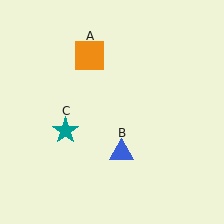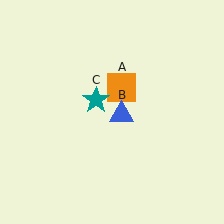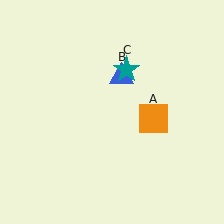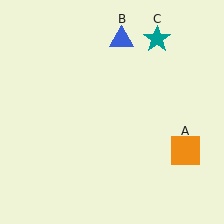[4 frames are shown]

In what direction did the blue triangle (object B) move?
The blue triangle (object B) moved up.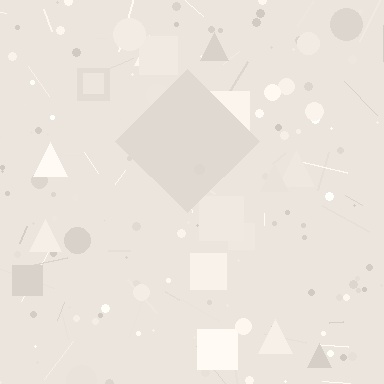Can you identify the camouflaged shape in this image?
The camouflaged shape is a diamond.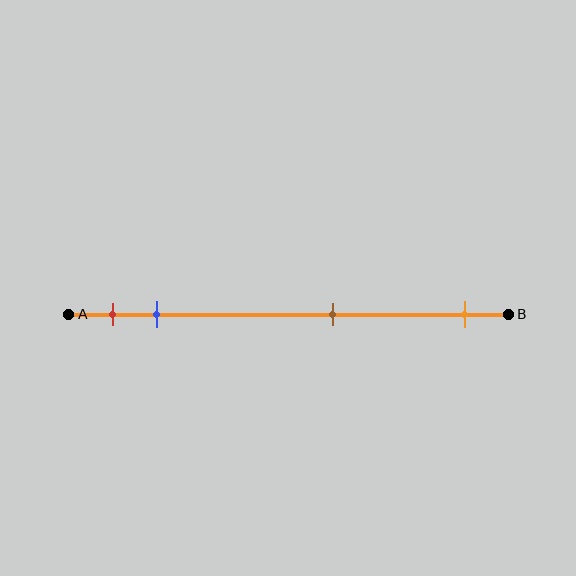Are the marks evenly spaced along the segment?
No, the marks are not evenly spaced.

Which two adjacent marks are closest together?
The red and blue marks are the closest adjacent pair.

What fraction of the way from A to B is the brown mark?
The brown mark is approximately 60% (0.6) of the way from A to B.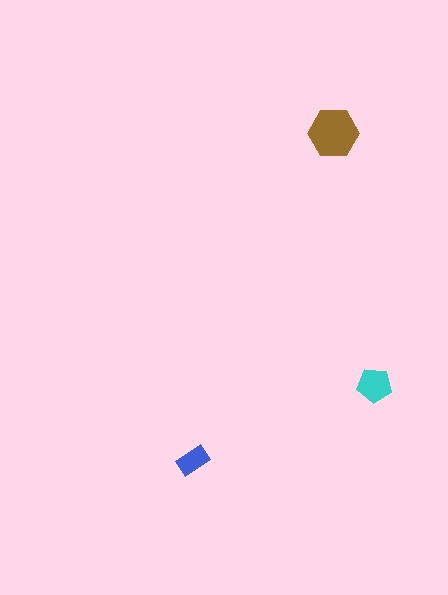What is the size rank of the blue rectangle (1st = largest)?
3rd.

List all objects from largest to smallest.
The brown hexagon, the cyan pentagon, the blue rectangle.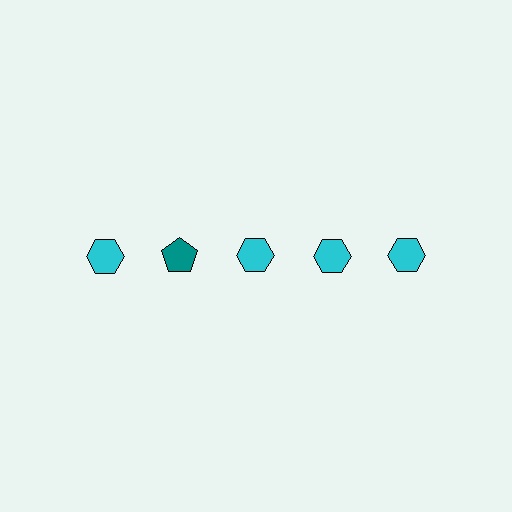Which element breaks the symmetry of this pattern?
The teal pentagon in the top row, second from left column breaks the symmetry. All other shapes are cyan hexagons.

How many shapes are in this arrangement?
There are 5 shapes arranged in a grid pattern.